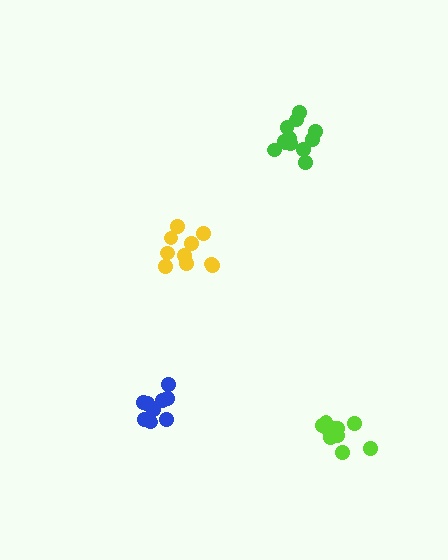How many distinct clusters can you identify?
There are 4 distinct clusters.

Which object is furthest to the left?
The blue cluster is leftmost.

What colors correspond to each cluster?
The clusters are colored: lime, green, blue, yellow.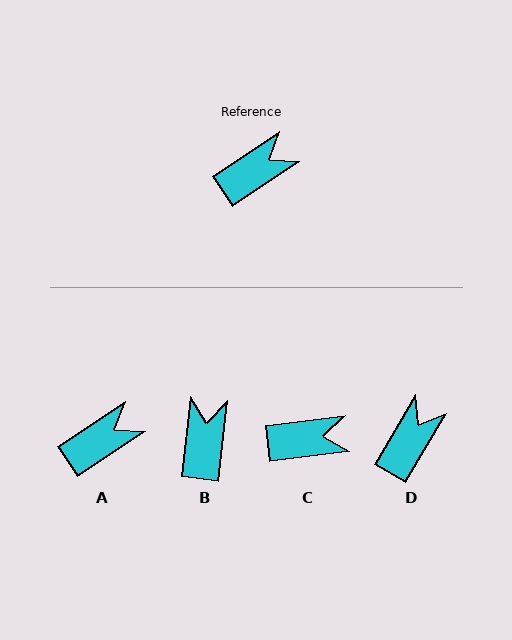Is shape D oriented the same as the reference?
No, it is off by about 25 degrees.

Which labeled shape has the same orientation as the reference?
A.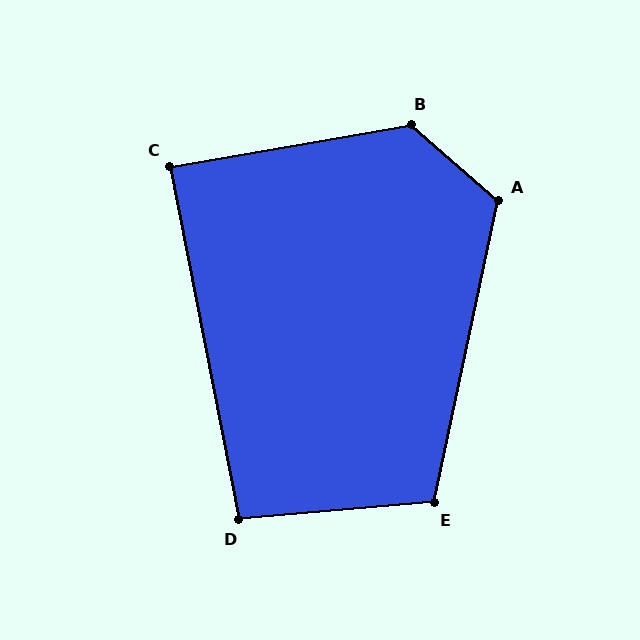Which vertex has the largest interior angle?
B, at approximately 130 degrees.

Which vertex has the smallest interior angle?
C, at approximately 89 degrees.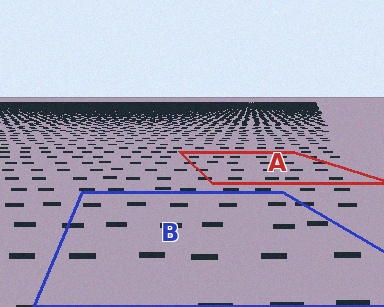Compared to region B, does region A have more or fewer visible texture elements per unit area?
Region A has more texture elements per unit area — they are packed more densely because it is farther away.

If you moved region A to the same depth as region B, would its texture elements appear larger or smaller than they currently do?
They would appear larger. At a closer depth, the same texture elements are projected at a bigger on-screen size.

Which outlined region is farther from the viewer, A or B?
Region A is farther from the viewer — the texture elements inside it appear smaller and more densely packed.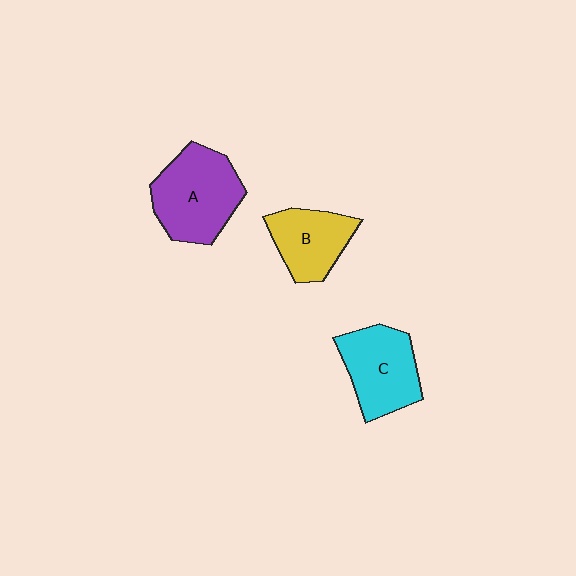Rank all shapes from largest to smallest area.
From largest to smallest: A (purple), C (cyan), B (yellow).